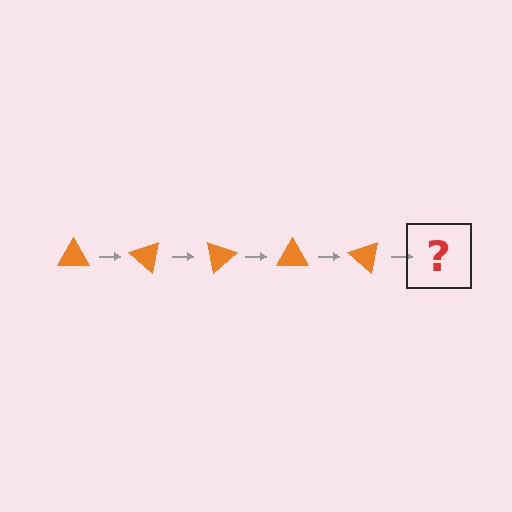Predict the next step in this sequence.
The next step is an orange triangle rotated 200 degrees.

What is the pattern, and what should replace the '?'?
The pattern is that the triangle rotates 40 degrees each step. The '?' should be an orange triangle rotated 200 degrees.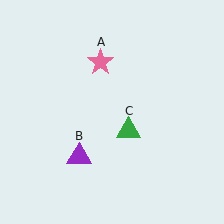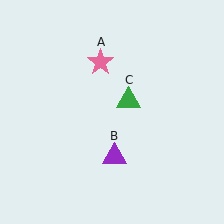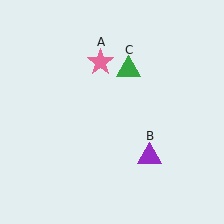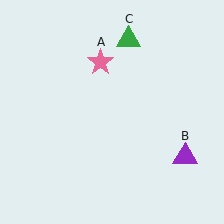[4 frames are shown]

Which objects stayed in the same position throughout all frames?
Pink star (object A) remained stationary.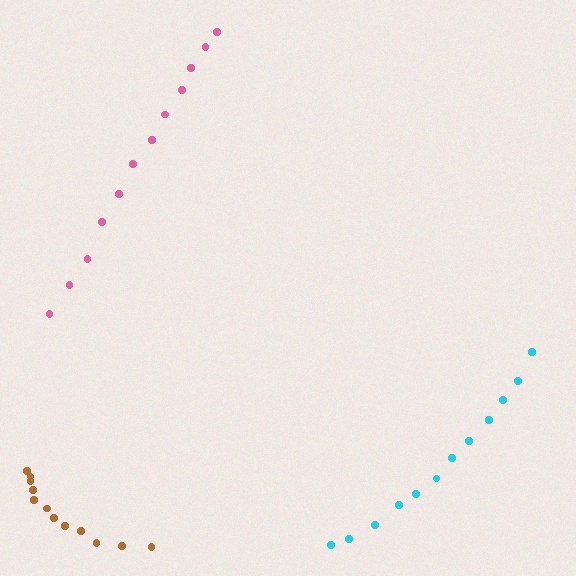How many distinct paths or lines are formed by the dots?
There are 3 distinct paths.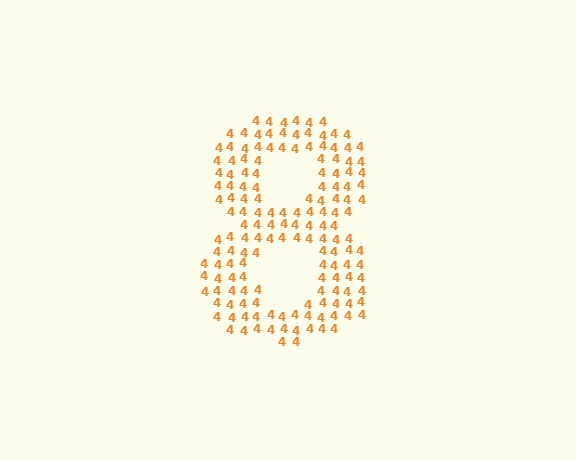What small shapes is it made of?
It is made of small digit 4's.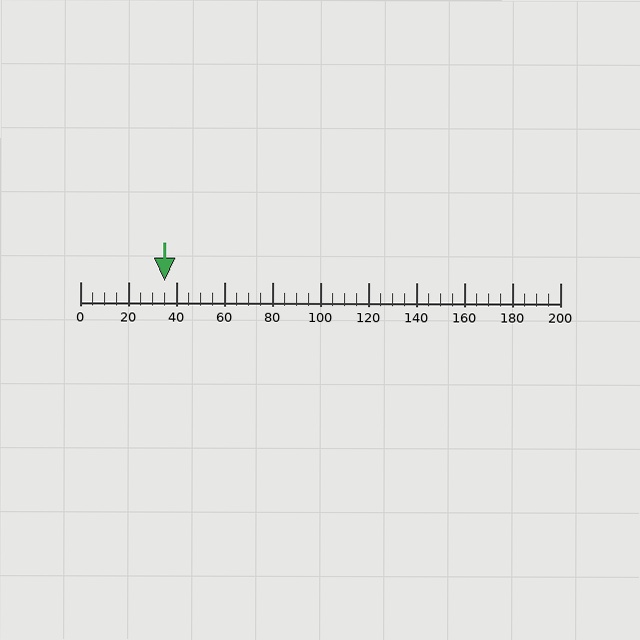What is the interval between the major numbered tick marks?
The major tick marks are spaced 20 units apart.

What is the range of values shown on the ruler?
The ruler shows values from 0 to 200.